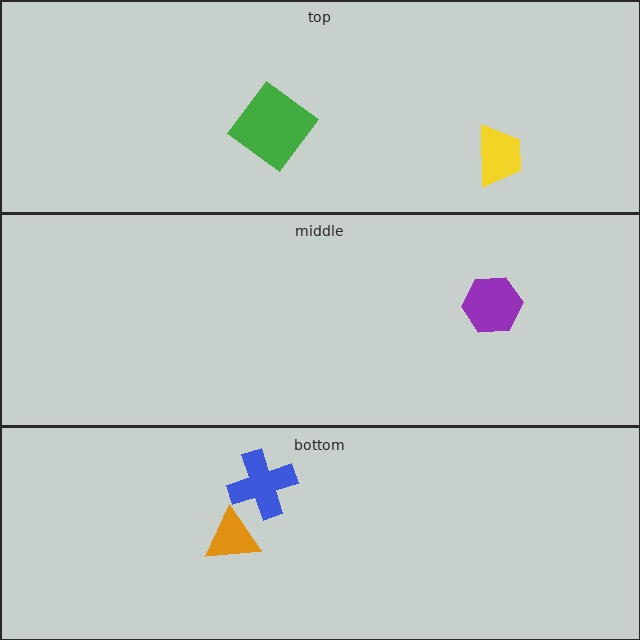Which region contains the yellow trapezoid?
The top region.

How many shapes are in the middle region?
1.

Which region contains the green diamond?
The top region.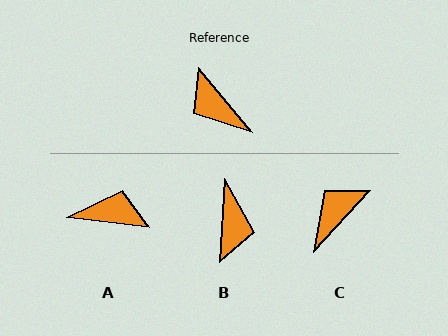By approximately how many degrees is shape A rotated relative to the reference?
Approximately 137 degrees clockwise.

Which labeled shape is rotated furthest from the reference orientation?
A, about 137 degrees away.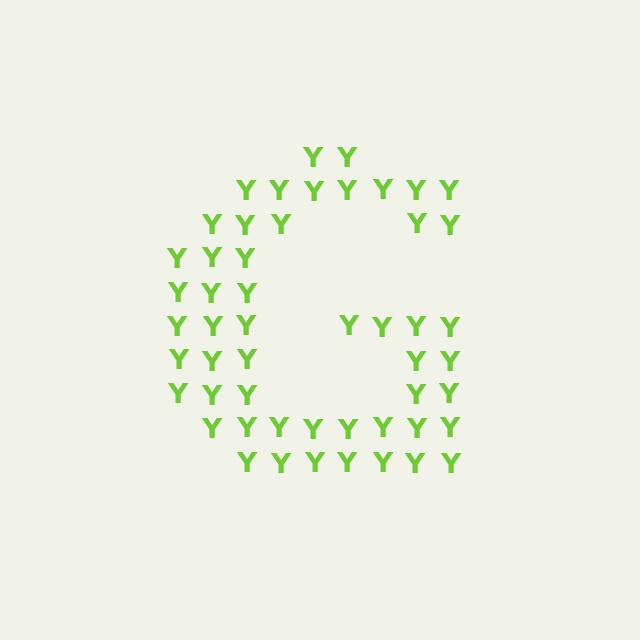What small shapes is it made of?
It is made of small letter Y's.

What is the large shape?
The large shape is the letter G.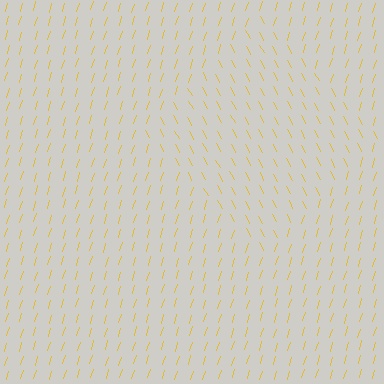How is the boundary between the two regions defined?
The boundary is defined purely by a change in line orientation (approximately 45 degrees difference). All lines are the same color and thickness.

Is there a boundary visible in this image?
Yes, there is a texture boundary formed by a change in line orientation.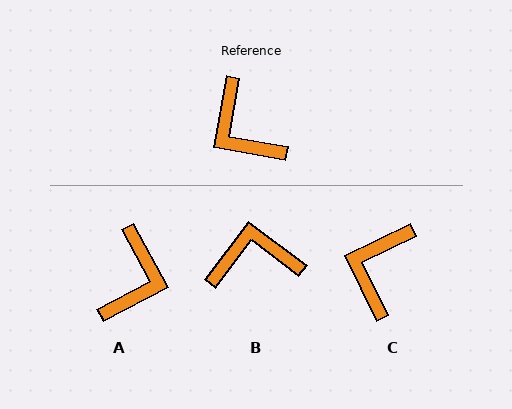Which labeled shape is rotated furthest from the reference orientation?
A, about 128 degrees away.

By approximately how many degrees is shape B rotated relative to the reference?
Approximately 117 degrees clockwise.